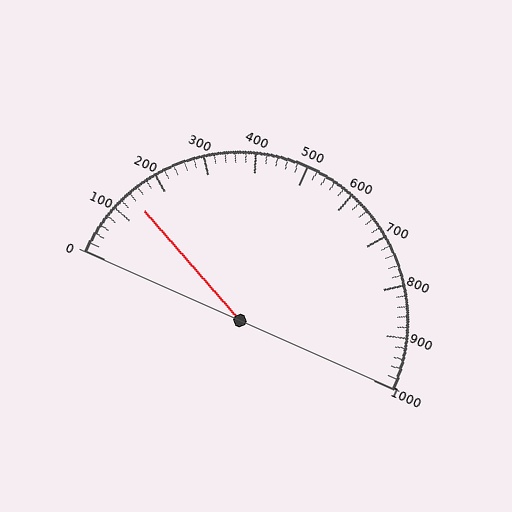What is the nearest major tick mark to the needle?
The nearest major tick mark is 100.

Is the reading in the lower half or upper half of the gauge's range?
The reading is in the lower half of the range (0 to 1000).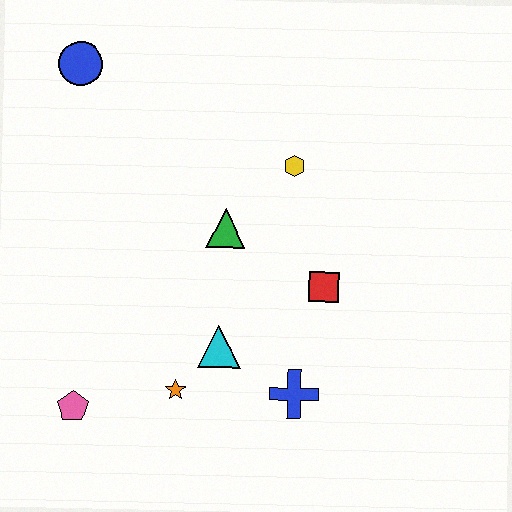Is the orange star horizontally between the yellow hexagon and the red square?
No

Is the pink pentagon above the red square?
No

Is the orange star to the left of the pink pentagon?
No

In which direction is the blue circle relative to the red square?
The blue circle is to the left of the red square.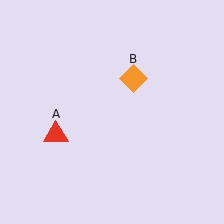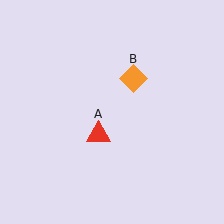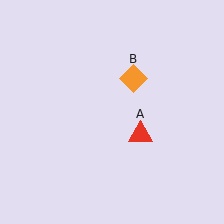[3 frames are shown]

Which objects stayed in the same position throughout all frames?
Orange diamond (object B) remained stationary.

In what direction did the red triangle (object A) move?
The red triangle (object A) moved right.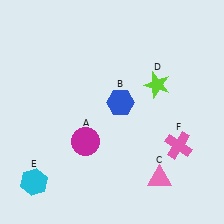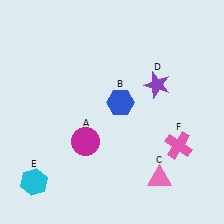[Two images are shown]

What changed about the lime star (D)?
In Image 1, D is lime. In Image 2, it changed to purple.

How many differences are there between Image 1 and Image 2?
There is 1 difference between the two images.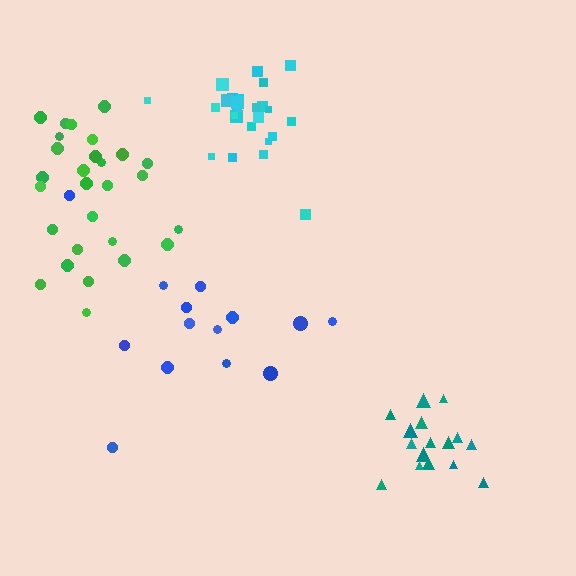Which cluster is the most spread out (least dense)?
Blue.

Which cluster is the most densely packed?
Cyan.